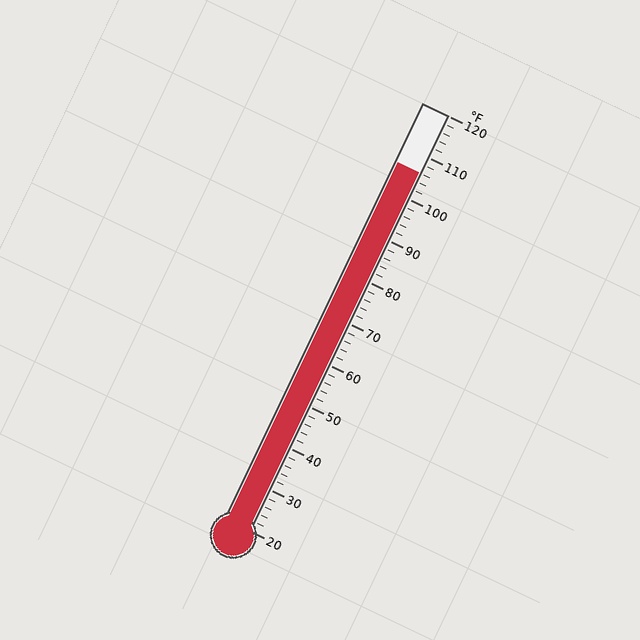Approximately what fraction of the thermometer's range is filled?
The thermometer is filled to approximately 85% of its range.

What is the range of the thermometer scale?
The thermometer scale ranges from 20°F to 120°F.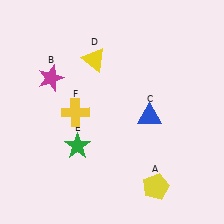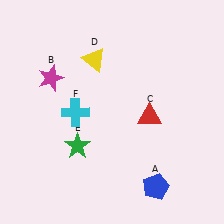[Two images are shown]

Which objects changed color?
A changed from yellow to blue. C changed from blue to red. F changed from yellow to cyan.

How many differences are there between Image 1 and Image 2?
There are 3 differences between the two images.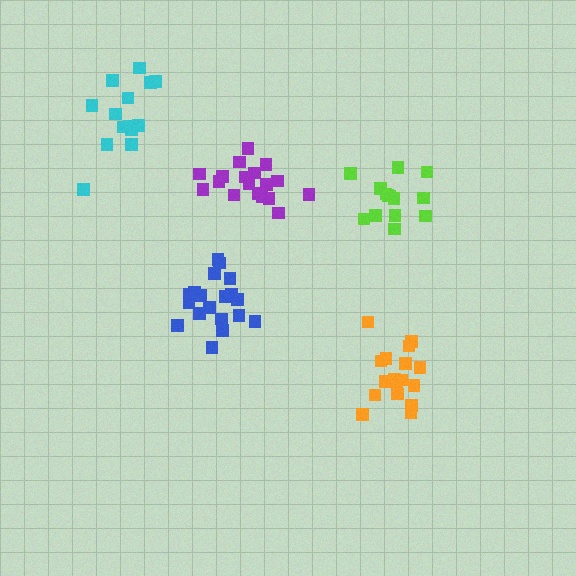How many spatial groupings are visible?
There are 5 spatial groupings.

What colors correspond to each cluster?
The clusters are colored: cyan, lime, orange, blue, purple.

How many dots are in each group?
Group 1: 15 dots, Group 2: 14 dots, Group 3: 17 dots, Group 4: 19 dots, Group 5: 19 dots (84 total).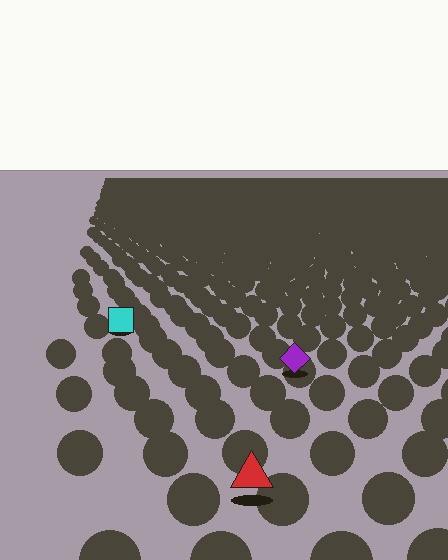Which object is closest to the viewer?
The red triangle is closest. The texture marks near it are larger and more spread out.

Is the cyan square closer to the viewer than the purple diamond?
No. The purple diamond is closer — you can tell from the texture gradient: the ground texture is coarser near it.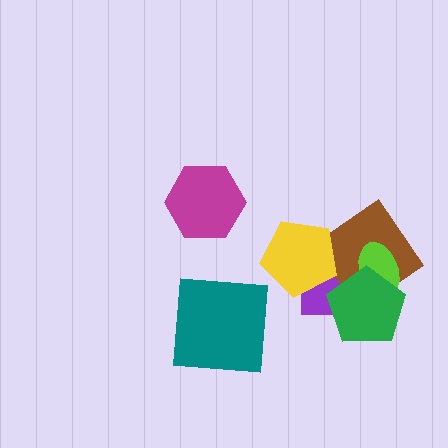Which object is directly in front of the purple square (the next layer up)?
The brown diamond is directly in front of the purple square.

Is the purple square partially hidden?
Yes, it is partially covered by another shape.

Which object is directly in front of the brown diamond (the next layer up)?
The lime ellipse is directly in front of the brown diamond.